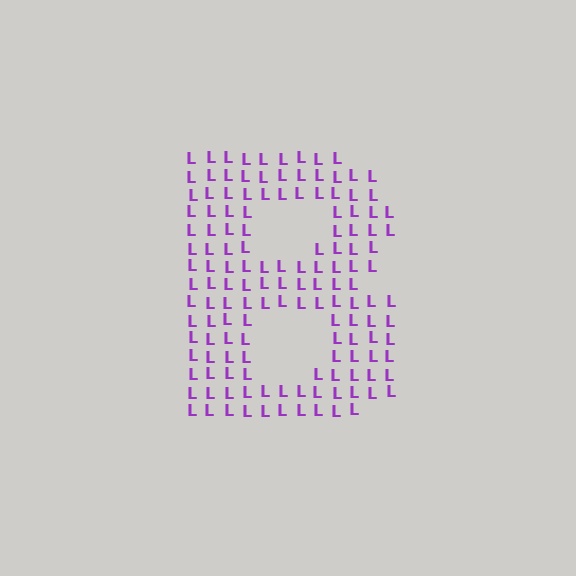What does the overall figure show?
The overall figure shows the letter B.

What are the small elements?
The small elements are letter L's.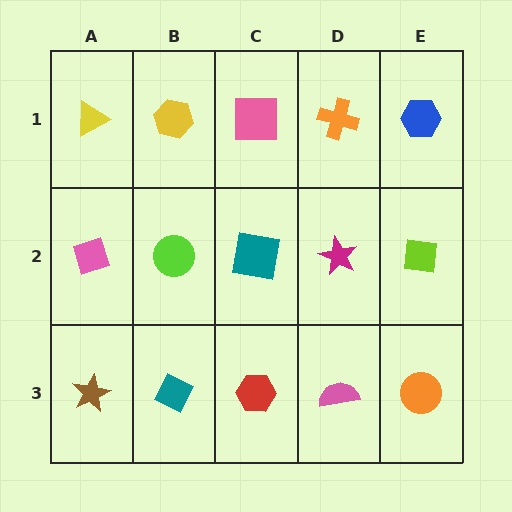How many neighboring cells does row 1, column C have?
3.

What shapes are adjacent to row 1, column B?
A lime circle (row 2, column B), a yellow triangle (row 1, column A), a pink square (row 1, column C).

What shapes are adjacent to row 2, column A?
A yellow triangle (row 1, column A), a brown star (row 3, column A), a lime circle (row 2, column B).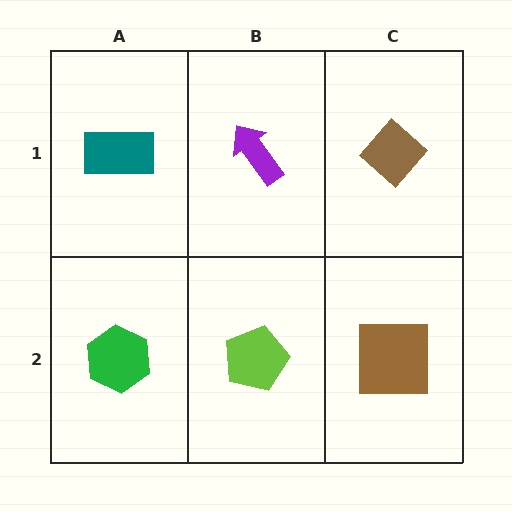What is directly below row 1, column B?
A lime pentagon.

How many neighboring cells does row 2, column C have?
2.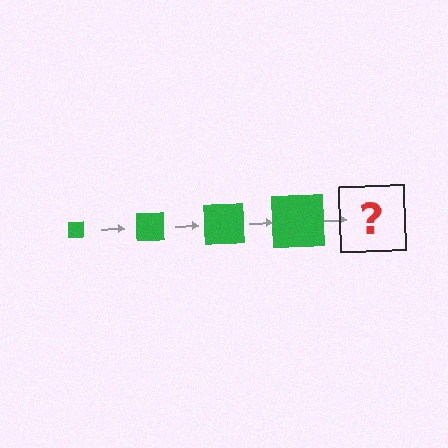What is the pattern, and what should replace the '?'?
The pattern is that the square gets progressively larger each step. The '?' should be a green square, larger than the previous one.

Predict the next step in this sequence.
The next step is a green square, larger than the previous one.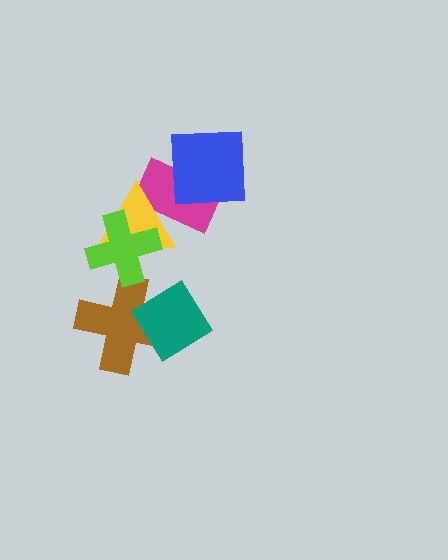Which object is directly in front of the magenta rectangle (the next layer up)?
The blue square is directly in front of the magenta rectangle.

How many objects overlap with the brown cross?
2 objects overlap with the brown cross.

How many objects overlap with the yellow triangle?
2 objects overlap with the yellow triangle.